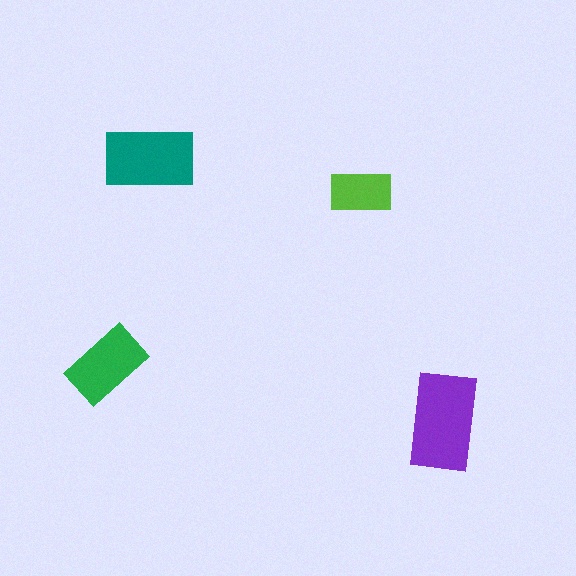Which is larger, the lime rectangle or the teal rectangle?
The teal one.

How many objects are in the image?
There are 4 objects in the image.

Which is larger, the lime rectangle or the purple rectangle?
The purple one.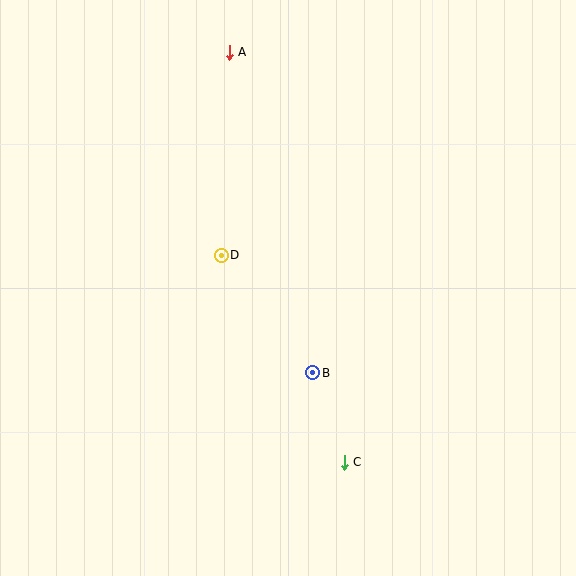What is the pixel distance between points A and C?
The distance between A and C is 426 pixels.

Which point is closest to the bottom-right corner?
Point C is closest to the bottom-right corner.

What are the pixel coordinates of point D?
Point D is at (221, 255).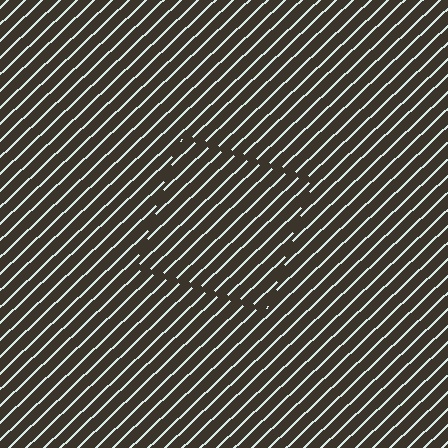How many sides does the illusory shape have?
4 sides — the line-ends trace a square.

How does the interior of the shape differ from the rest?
The interior of the shape contains the same grating, shifted by half a period — the contour is defined by the phase discontinuity where line-ends from the inner and outer gratings abut.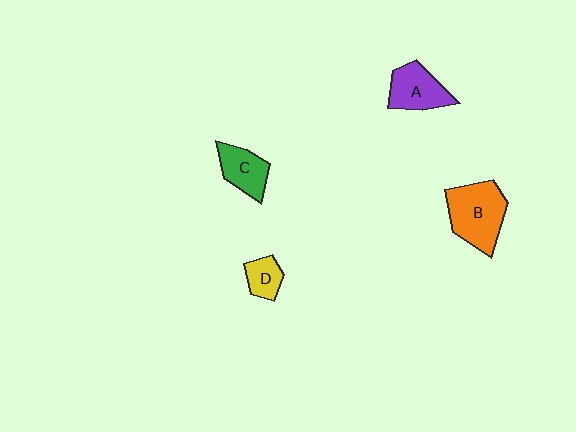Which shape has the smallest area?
Shape D (yellow).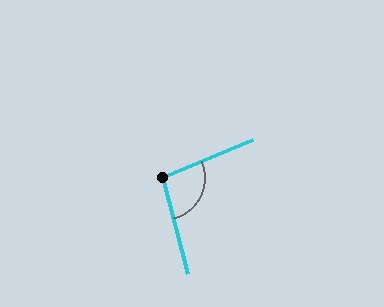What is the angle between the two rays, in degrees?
Approximately 99 degrees.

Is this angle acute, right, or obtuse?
It is obtuse.